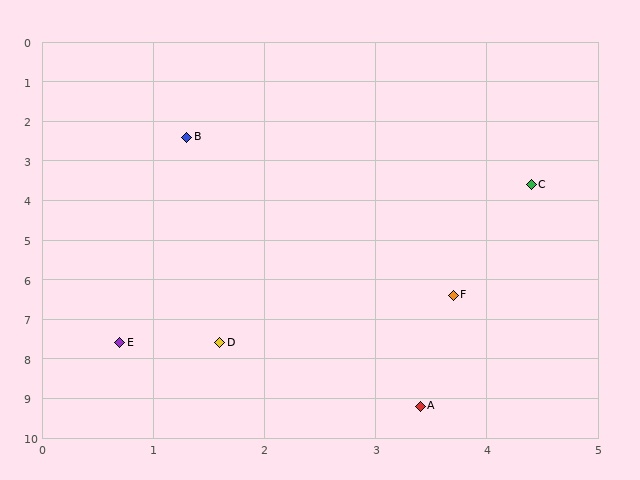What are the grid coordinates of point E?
Point E is at approximately (0.7, 7.6).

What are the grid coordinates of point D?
Point D is at approximately (1.6, 7.6).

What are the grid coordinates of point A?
Point A is at approximately (3.4, 9.2).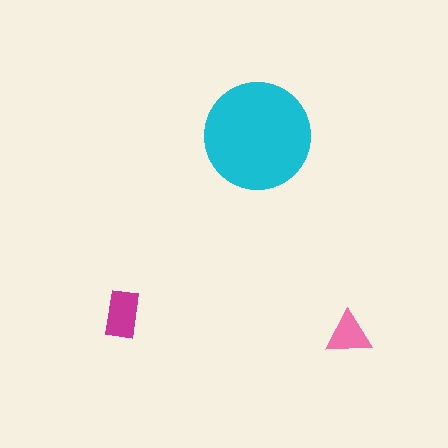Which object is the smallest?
The pink triangle.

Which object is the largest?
The cyan circle.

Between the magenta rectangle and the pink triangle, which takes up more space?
The magenta rectangle.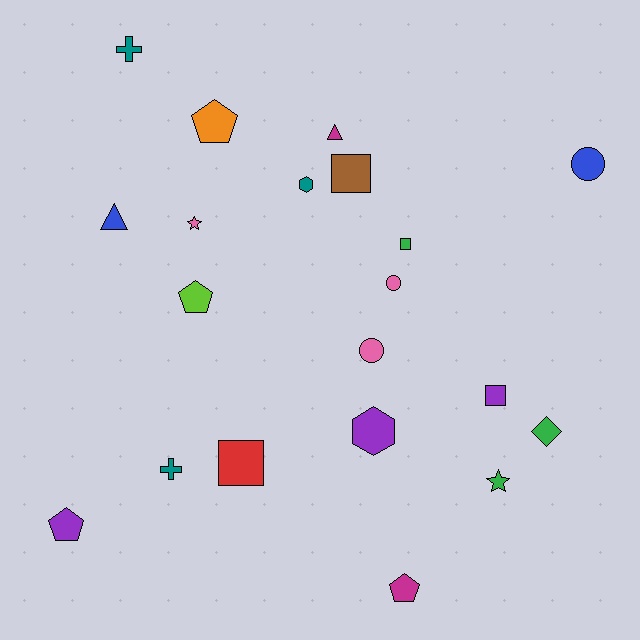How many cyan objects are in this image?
There are no cyan objects.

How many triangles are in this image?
There are 2 triangles.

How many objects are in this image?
There are 20 objects.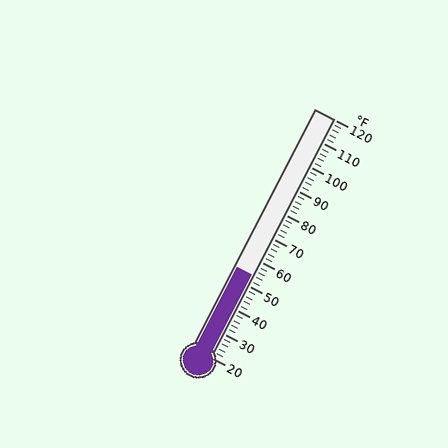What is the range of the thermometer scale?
The thermometer scale ranges from 20°F to 120°F.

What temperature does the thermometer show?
The thermometer shows approximately 54°F.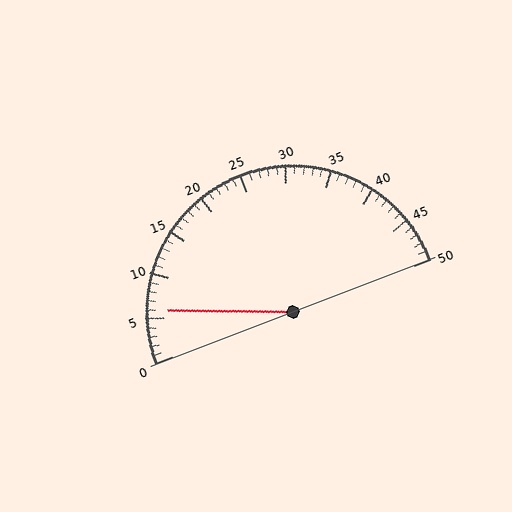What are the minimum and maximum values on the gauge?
The gauge ranges from 0 to 50.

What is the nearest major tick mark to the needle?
The nearest major tick mark is 5.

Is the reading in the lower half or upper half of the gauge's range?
The reading is in the lower half of the range (0 to 50).